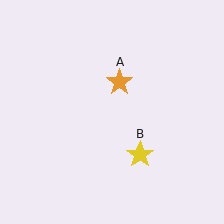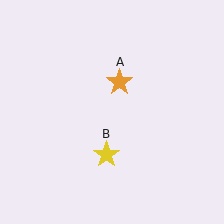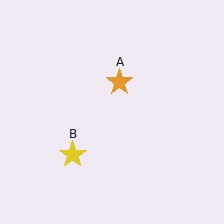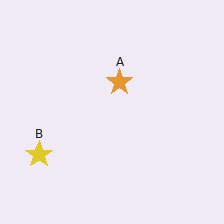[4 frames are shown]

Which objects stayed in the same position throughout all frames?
Orange star (object A) remained stationary.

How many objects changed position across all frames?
1 object changed position: yellow star (object B).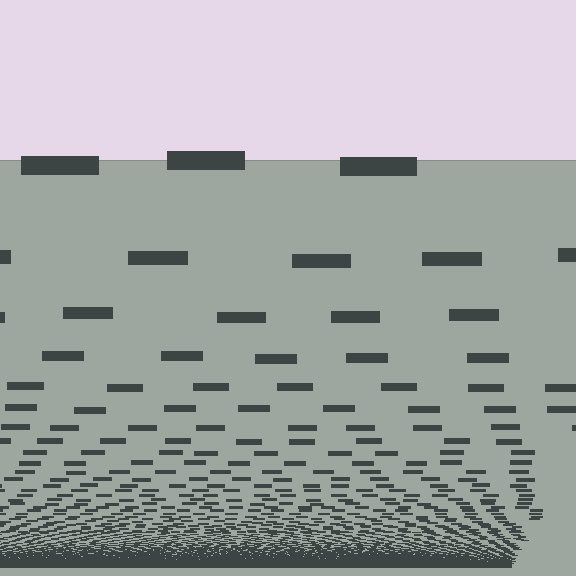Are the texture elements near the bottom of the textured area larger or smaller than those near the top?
Smaller. The gradient is inverted — elements near the bottom are smaller and denser.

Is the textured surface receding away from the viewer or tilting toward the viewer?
The surface appears to tilt toward the viewer. Texture elements get larger and sparser toward the top.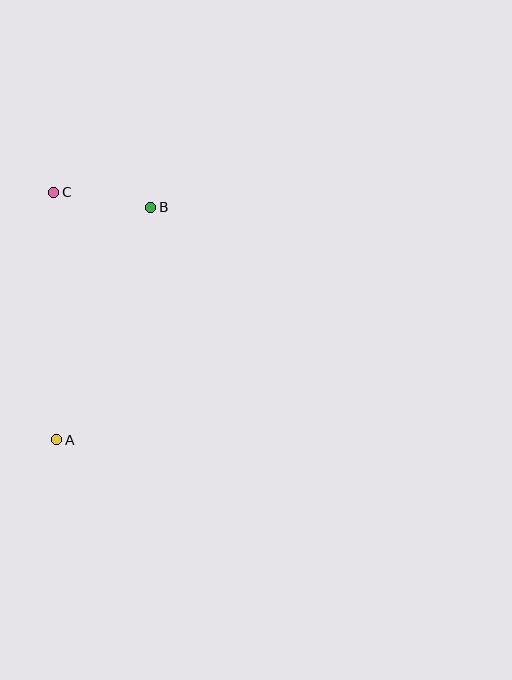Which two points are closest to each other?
Points B and C are closest to each other.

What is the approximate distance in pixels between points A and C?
The distance between A and C is approximately 248 pixels.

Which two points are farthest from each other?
Points A and B are farthest from each other.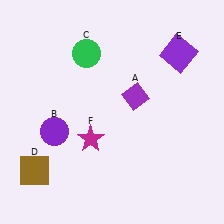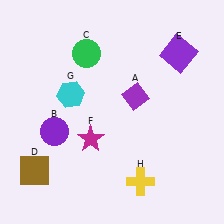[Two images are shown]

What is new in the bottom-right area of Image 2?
A yellow cross (H) was added in the bottom-right area of Image 2.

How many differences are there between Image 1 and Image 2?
There are 2 differences between the two images.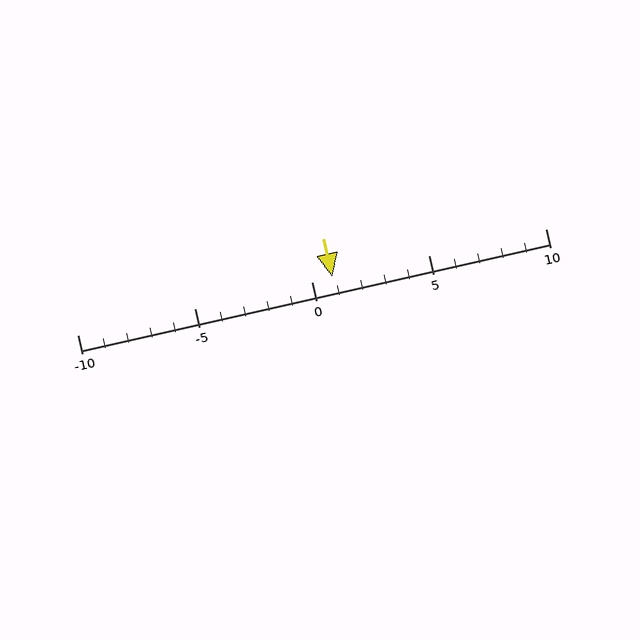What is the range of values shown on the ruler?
The ruler shows values from -10 to 10.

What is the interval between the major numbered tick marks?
The major tick marks are spaced 5 units apart.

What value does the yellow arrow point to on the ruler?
The yellow arrow points to approximately 1.